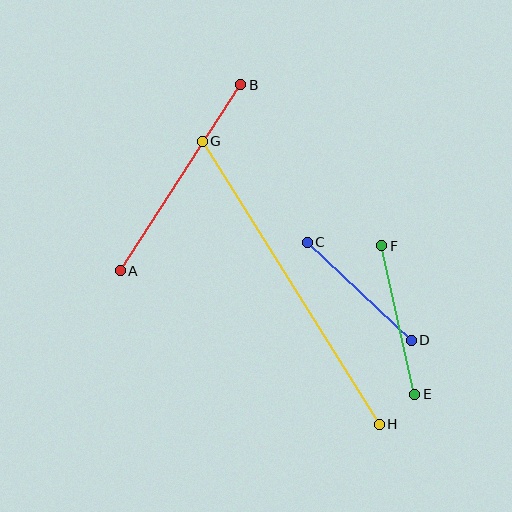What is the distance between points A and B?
The distance is approximately 221 pixels.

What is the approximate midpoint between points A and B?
The midpoint is at approximately (180, 178) pixels.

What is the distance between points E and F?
The distance is approximately 152 pixels.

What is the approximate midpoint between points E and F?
The midpoint is at approximately (398, 320) pixels.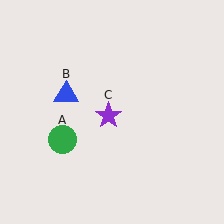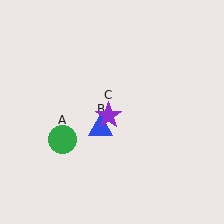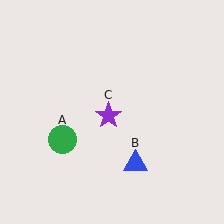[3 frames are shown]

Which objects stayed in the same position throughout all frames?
Green circle (object A) and purple star (object C) remained stationary.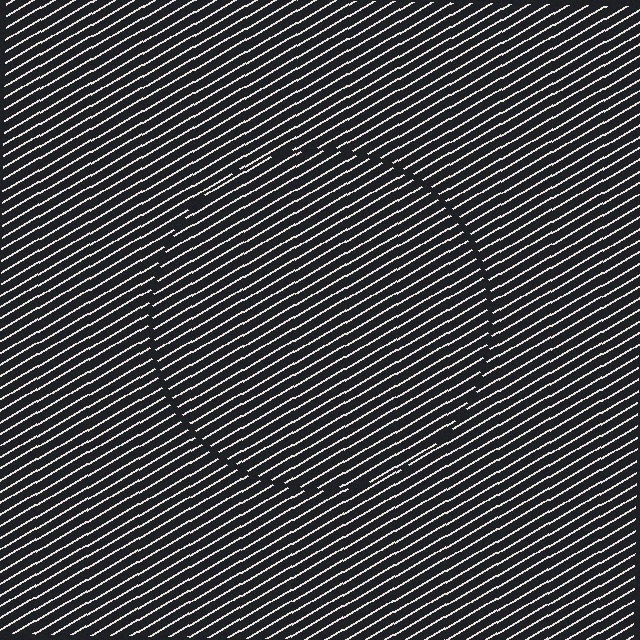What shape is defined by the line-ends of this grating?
An illusory circle. The interior of the shape contains the same grating, shifted by half a period — the contour is defined by the phase discontinuity where line-ends from the inner and outer gratings abut.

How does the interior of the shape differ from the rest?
The interior of the shape contains the same grating, shifted by half a period — the contour is defined by the phase discontinuity where line-ends from the inner and outer gratings abut.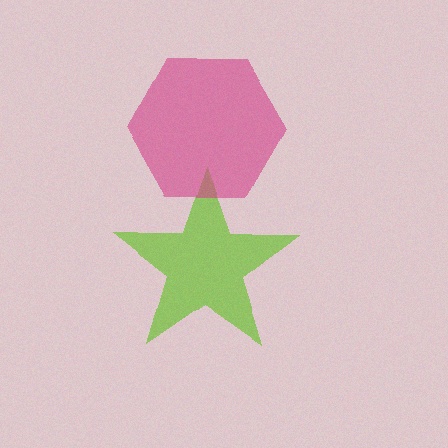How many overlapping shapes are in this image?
There are 2 overlapping shapes in the image.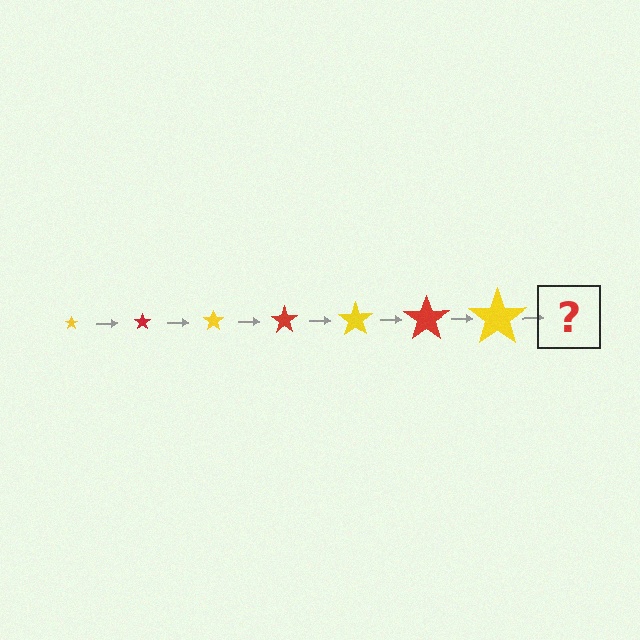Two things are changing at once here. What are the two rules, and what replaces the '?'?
The two rules are that the star grows larger each step and the color cycles through yellow and red. The '?' should be a red star, larger than the previous one.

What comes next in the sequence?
The next element should be a red star, larger than the previous one.